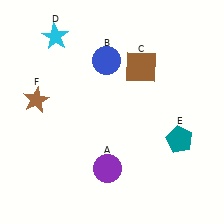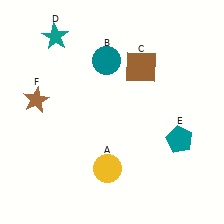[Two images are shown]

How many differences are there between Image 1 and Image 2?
There are 3 differences between the two images.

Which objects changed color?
A changed from purple to yellow. B changed from blue to teal. D changed from cyan to teal.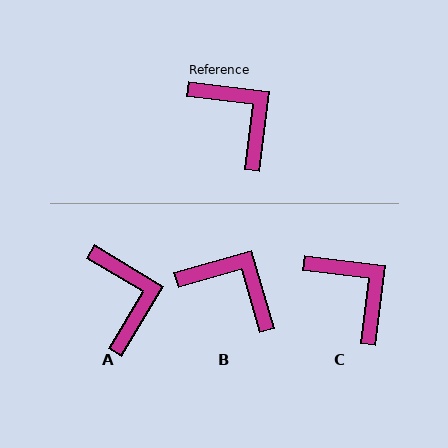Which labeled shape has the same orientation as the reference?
C.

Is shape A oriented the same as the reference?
No, it is off by about 24 degrees.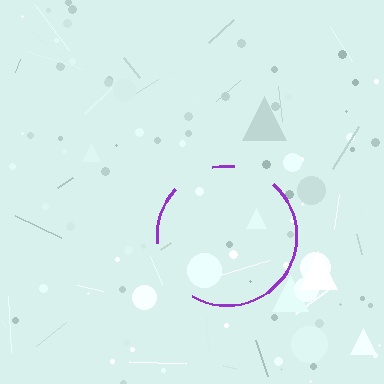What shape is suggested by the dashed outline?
The dashed outline suggests a circle.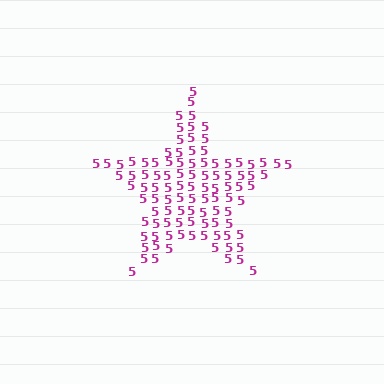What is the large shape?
The large shape is a star.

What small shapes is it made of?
It is made of small digit 5's.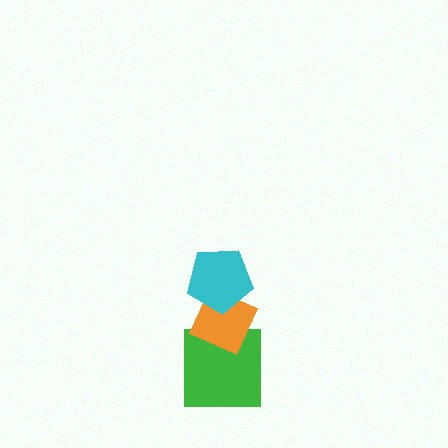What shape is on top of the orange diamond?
The cyan pentagon is on top of the orange diamond.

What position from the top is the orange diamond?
The orange diamond is 2nd from the top.